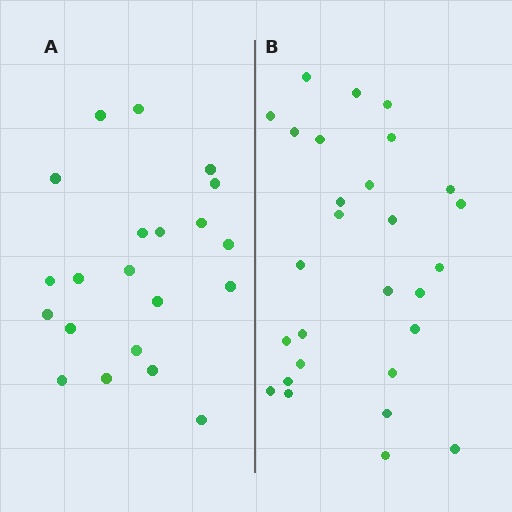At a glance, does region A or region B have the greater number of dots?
Region B (the right region) has more dots.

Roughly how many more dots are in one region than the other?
Region B has roughly 8 or so more dots than region A.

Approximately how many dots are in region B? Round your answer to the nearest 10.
About 30 dots. (The exact count is 28, which rounds to 30.)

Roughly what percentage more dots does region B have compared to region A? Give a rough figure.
About 35% more.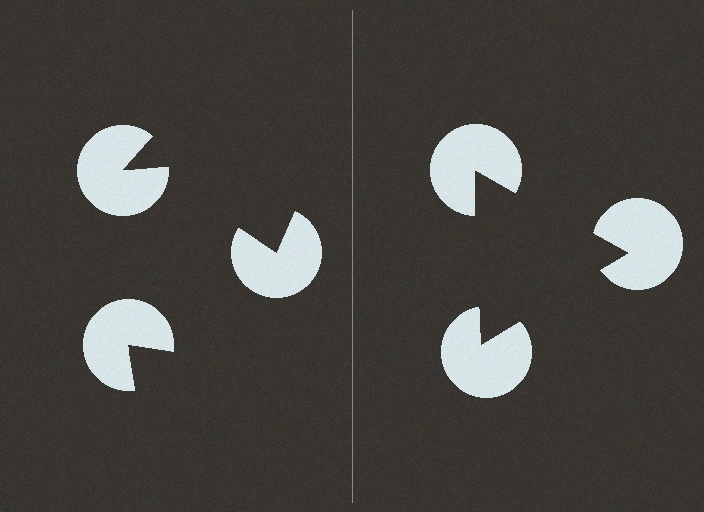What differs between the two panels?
The pac-man discs are positioned identically on both sides; only the wedge orientations differ. On the right they align to a triangle; on the left they are misaligned.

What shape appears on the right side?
An illusory triangle.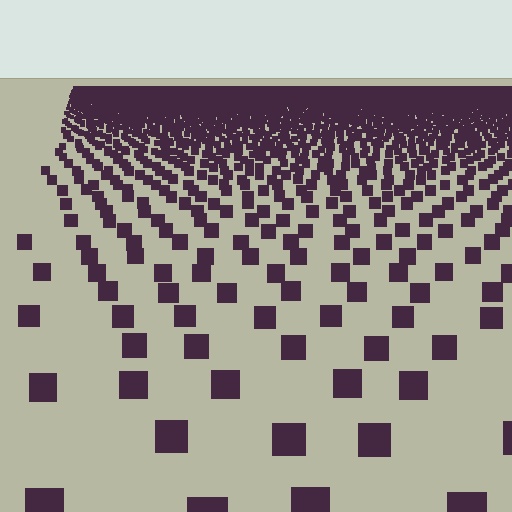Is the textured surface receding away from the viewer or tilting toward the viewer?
The surface is receding away from the viewer. Texture elements get smaller and denser toward the top.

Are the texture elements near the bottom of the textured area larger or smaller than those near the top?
Larger. Near the bottom, elements are closer to the viewer and appear at a bigger on-screen size.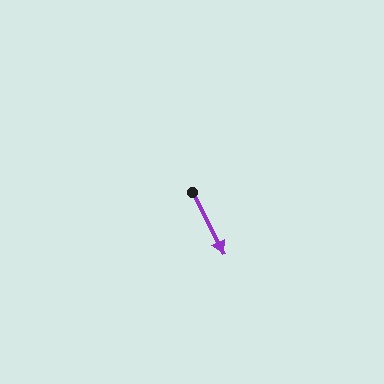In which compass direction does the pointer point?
Southeast.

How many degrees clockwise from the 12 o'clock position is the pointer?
Approximately 153 degrees.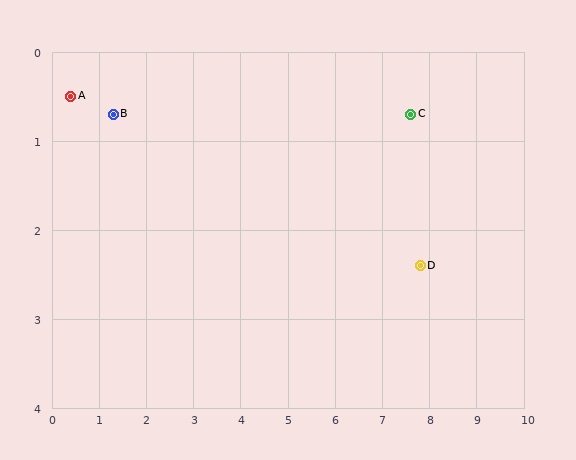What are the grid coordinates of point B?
Point B is at approximately (1.3, 0.7).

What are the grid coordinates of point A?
Point A is at approximately (0.4, 0.5).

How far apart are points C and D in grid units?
Points C and D are about 1.7 grid units apart.